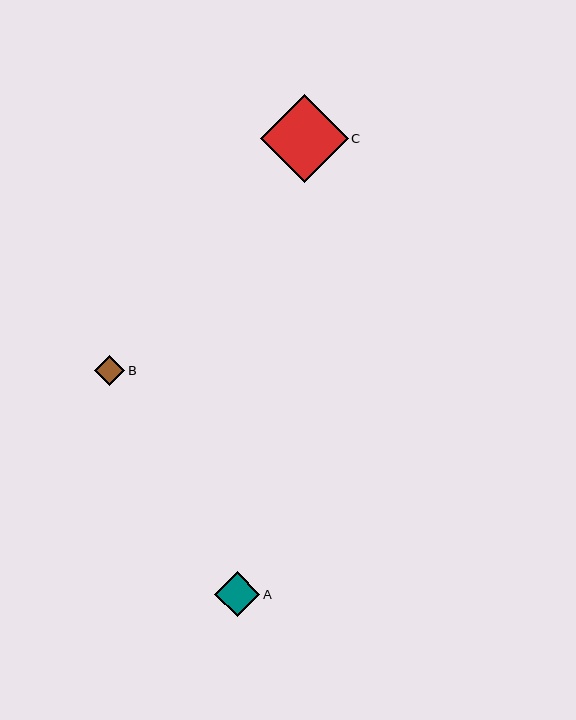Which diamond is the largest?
Diamond C is the largest with a size of approximately 88 pixels.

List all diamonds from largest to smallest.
From largest to smallest: C, A, B.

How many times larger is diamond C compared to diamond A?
Diamond C is approximately 1.9 times the size of diamond A.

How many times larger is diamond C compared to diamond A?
Diamond C is approximately 1.9 times the size of diamond A.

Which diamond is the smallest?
Diamond B is the smallest with a size of approximately 30 pixels.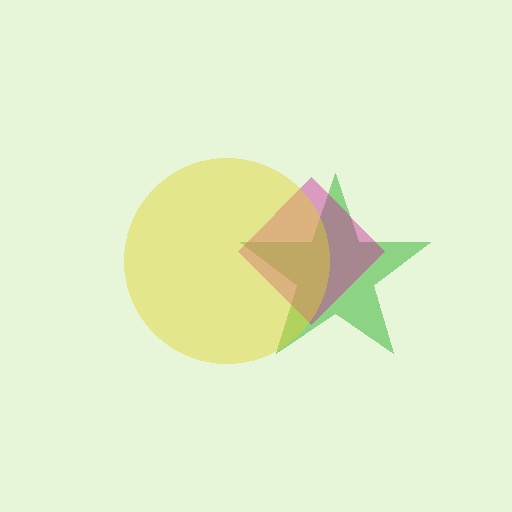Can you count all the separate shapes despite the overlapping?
Yes, there are 3 separate shapes.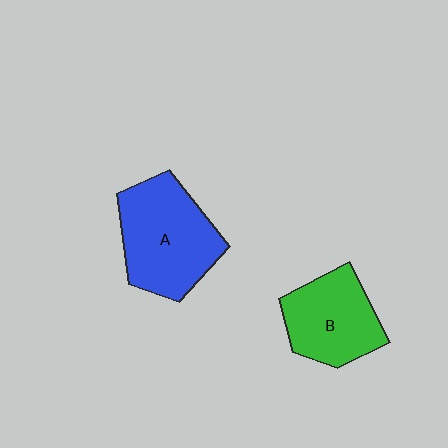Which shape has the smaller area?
Shape B (green).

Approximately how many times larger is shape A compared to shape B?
Approximately 1.3 times.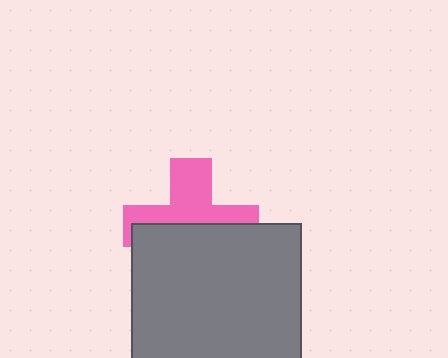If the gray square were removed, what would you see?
You would see the complete pink cross.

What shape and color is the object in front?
The object in front is a gray square.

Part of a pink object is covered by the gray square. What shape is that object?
It is a cross.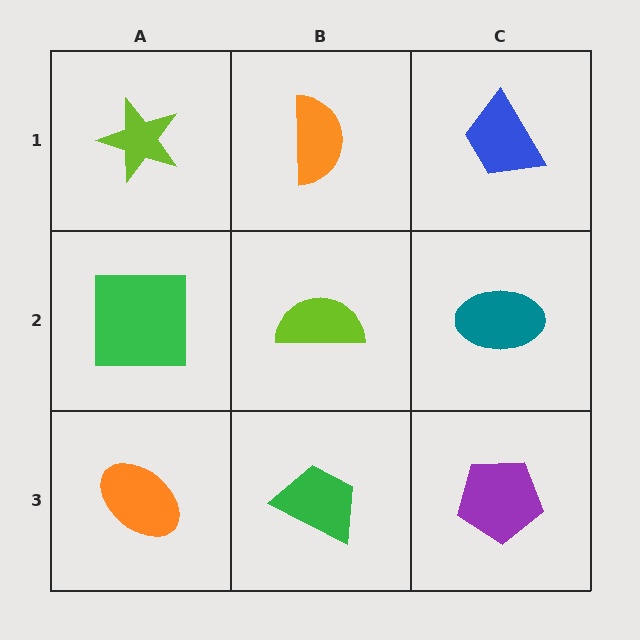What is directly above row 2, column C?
A blue trapezoid.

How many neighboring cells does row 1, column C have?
2.